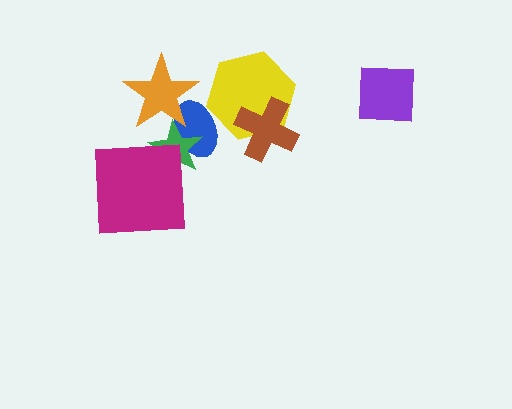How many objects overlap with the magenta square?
1 object overlaps with the magenta square.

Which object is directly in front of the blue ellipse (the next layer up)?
The green star is directly in front of the blue ellipse.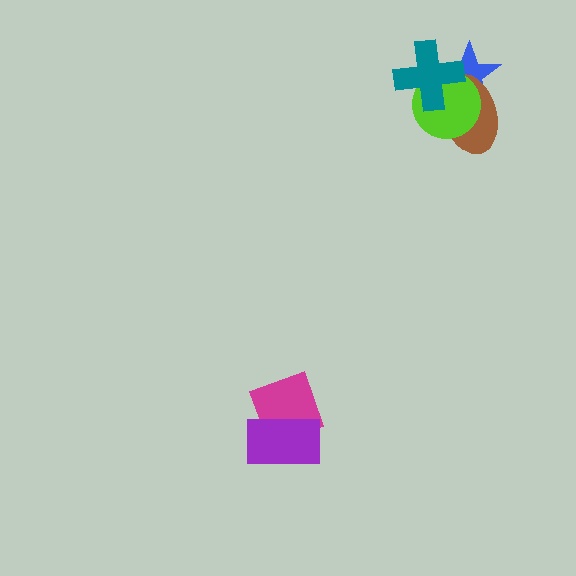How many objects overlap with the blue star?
3 objects overlap with the blue star.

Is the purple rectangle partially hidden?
No, no other shape covers it.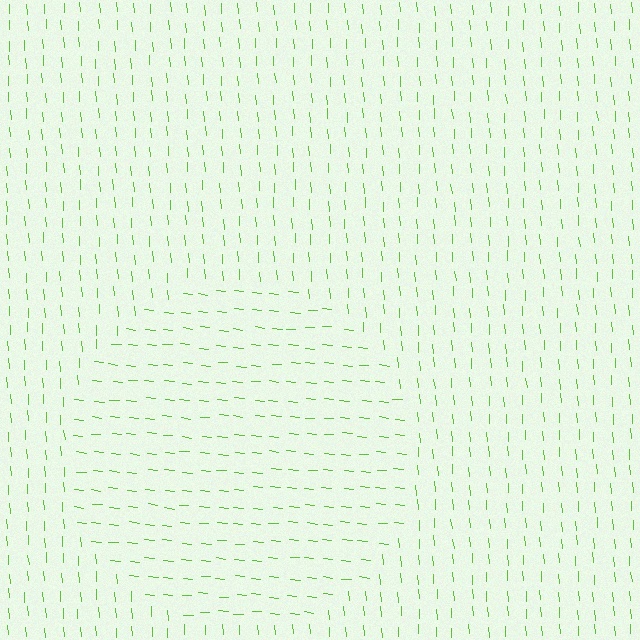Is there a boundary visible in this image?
Yes, there is a texture boundary formed by a change in line orientation.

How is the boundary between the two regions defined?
The boundary is defined purely by a change in line orientation (approximately 80 degrees difference). All lines are the same color and thickness.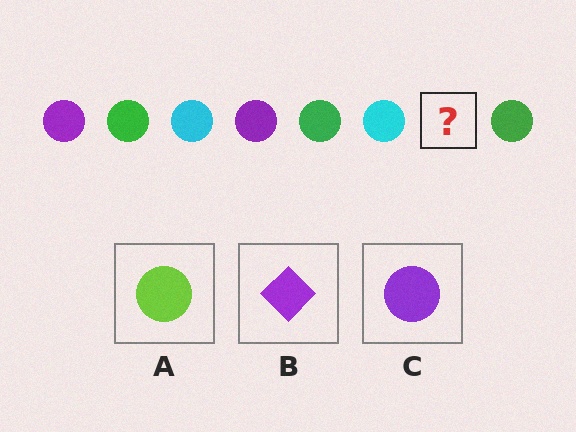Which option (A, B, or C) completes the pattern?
C.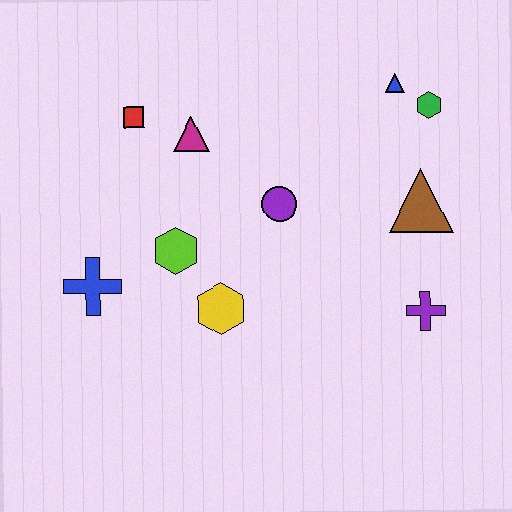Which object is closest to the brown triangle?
The green hexagon is closest to the brown triangle.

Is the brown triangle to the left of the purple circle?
No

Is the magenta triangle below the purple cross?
No